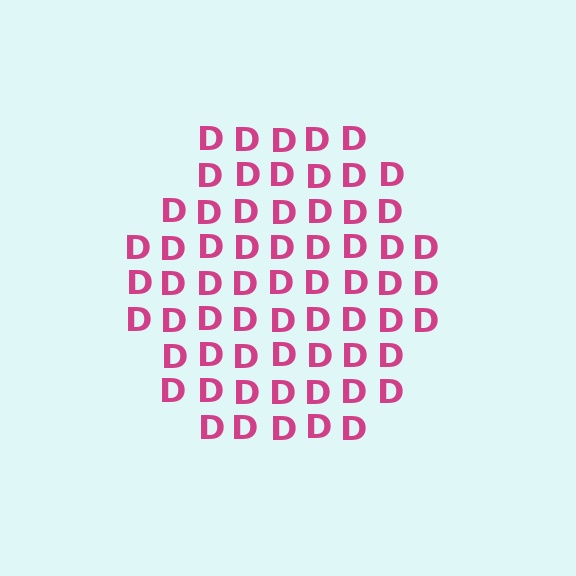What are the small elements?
The small elements are letter D's.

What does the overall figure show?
The overall figure shows a hexagon.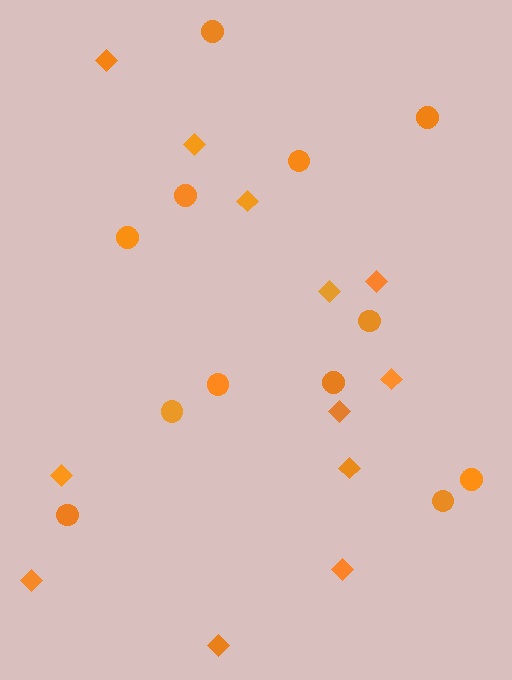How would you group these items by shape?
There are 2 groups: one group of diamonds (12) and one group of circles (12).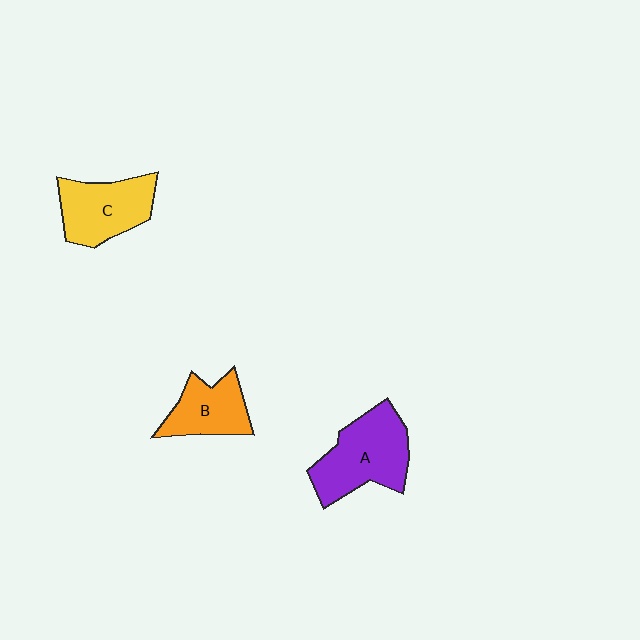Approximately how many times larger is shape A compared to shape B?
Approximately 1.5 times.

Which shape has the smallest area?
Shape B (orange).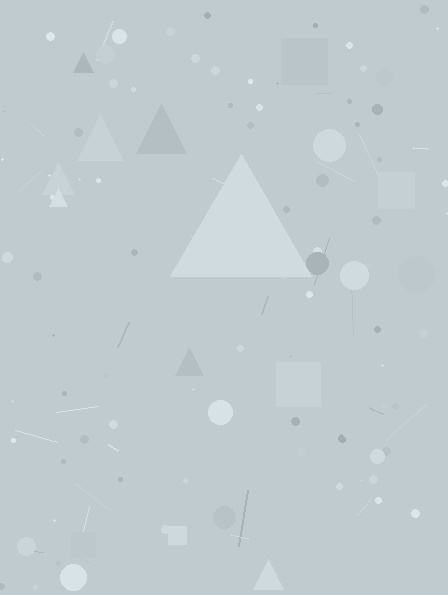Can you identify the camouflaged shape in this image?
The camouflaged shape is a triangle.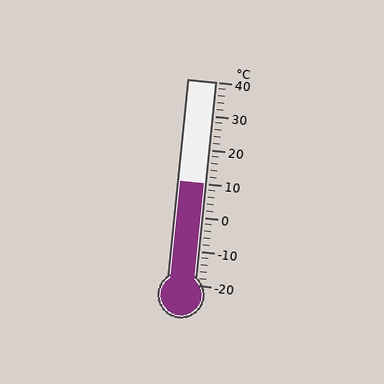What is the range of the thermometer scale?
The thermometer scale ranges from -20°C to 40°C.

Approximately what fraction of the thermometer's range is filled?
The thermometer is filled to approximately 50% of its range.